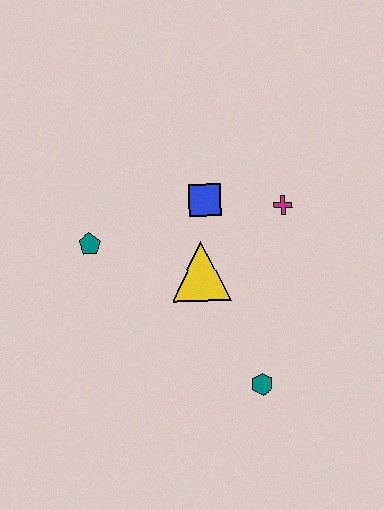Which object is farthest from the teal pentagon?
The teal hexagon is farthest from the teal pentagon.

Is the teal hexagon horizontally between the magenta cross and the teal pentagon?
Yes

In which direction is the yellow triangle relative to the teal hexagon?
The yellow triangle is above the teal hexagon.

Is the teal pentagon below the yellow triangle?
No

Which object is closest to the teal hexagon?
The yellow triangle is closest to the teal hexagon.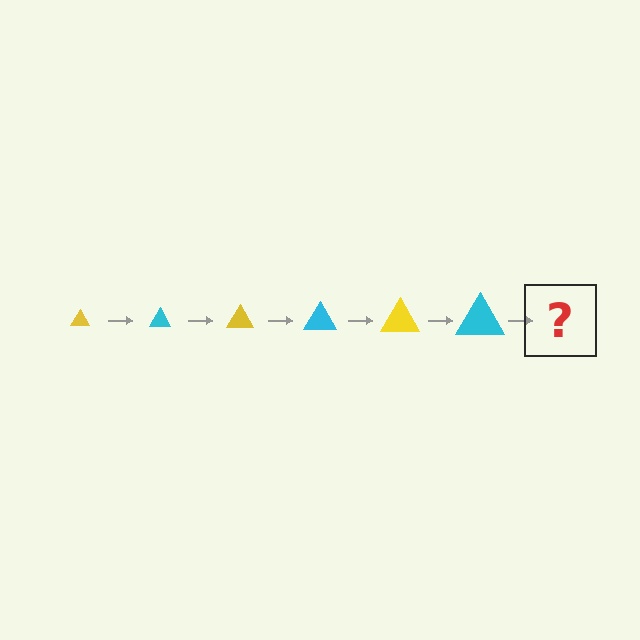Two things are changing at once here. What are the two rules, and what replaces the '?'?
The two rules are that the triangle grows larger each step and the color cycles through yellow and cyan. The '?' should be a yellow triangle, larger than the previous one.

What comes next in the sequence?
The next element should be a yellow triangle, larger than the previous one.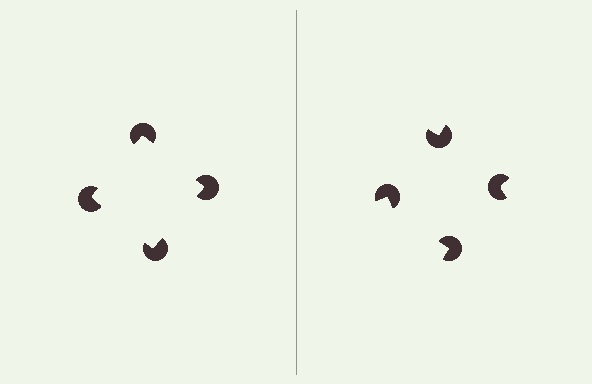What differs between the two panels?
The pac-man discs are positioned identically on both sides; only the wedge orientations differ. On the left they align to a square; on the right they are misaligned.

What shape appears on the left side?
An illusory square.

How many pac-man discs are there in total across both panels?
8 — 4 on each side.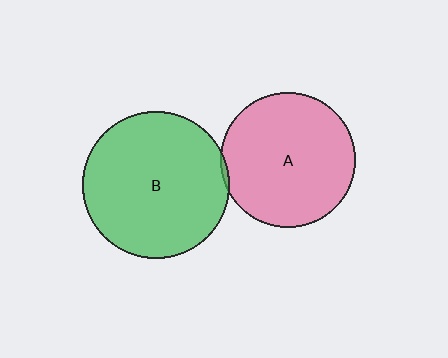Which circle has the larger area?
Circle B (green).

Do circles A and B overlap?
Yes.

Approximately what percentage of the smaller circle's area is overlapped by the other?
Approximately 5%.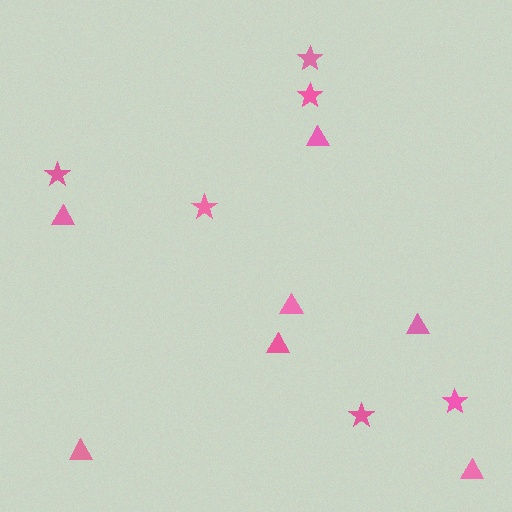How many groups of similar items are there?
There are 2 groups: one group of triangles (7) and one group of stars (6).